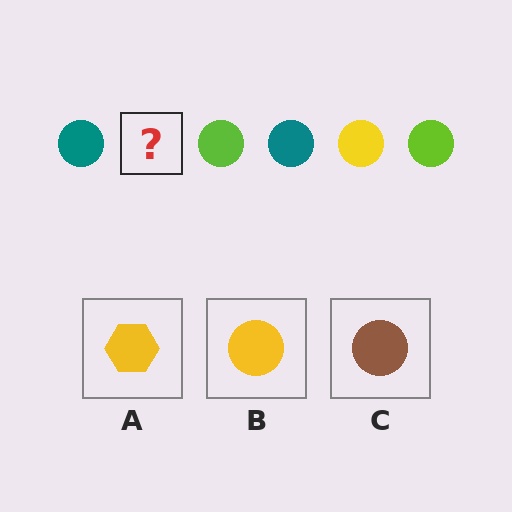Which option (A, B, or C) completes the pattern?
B.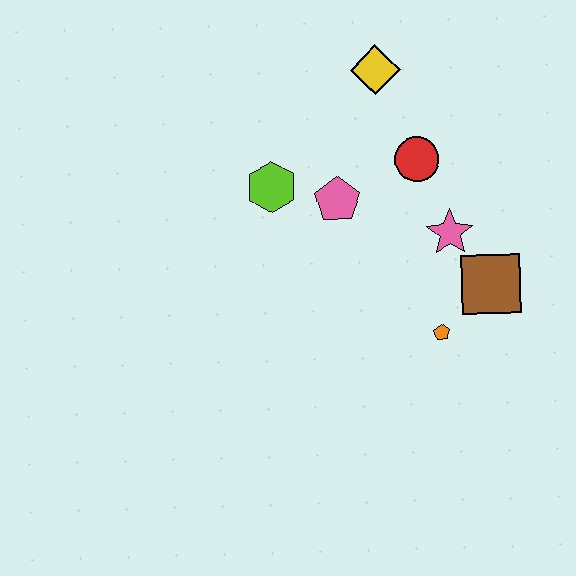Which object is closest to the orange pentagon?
The brown square is closest to the orange pentagon.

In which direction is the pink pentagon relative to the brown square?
The pink pentagon is to the left of the brown square.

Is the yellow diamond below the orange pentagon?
No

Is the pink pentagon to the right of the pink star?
No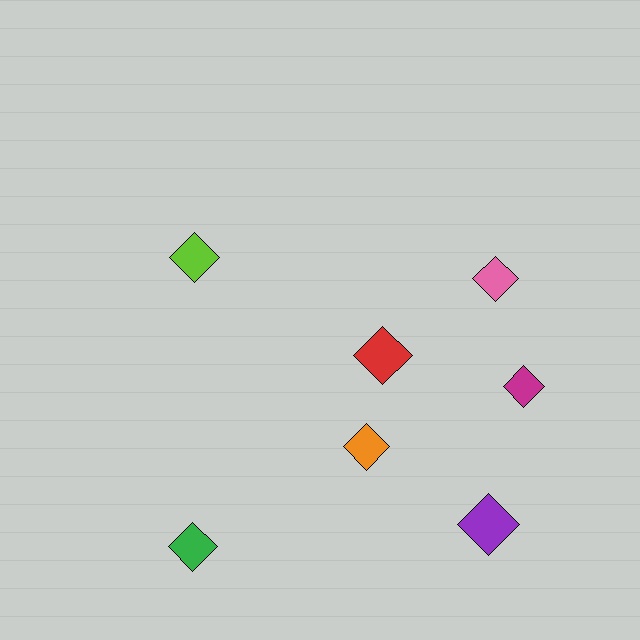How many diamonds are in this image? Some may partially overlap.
There are 7 diamonds.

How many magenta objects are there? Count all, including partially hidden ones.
There is 1 magenta object.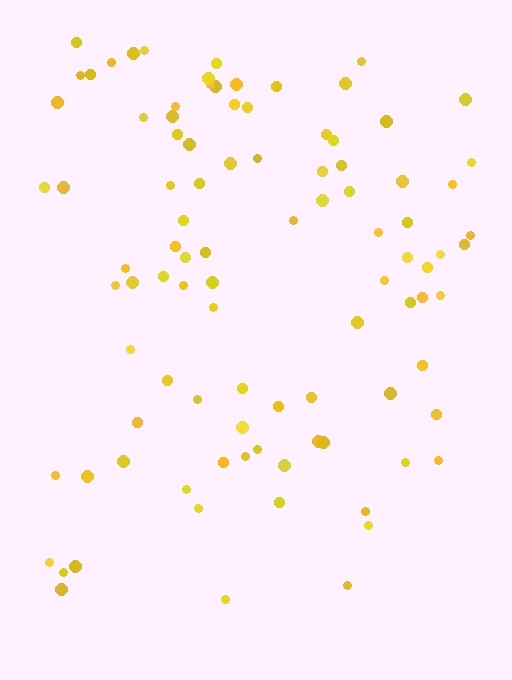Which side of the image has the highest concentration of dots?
The top.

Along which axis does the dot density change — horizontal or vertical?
Vertical.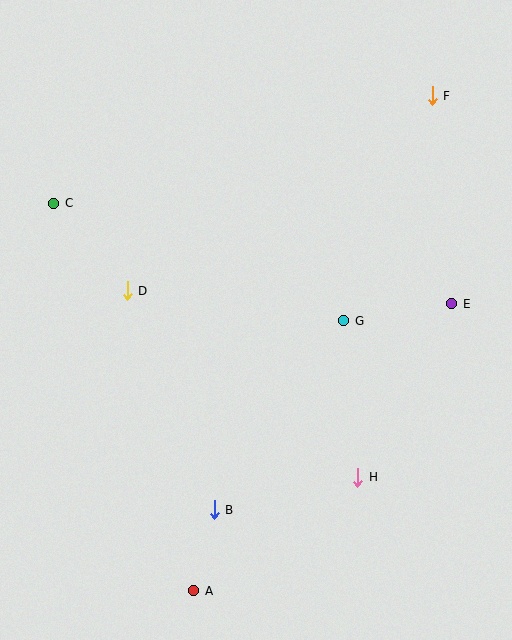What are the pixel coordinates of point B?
Point B is at (214, 510).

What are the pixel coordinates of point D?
Point D is at (127, 291).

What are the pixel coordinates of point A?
Point A is at (194, 591).